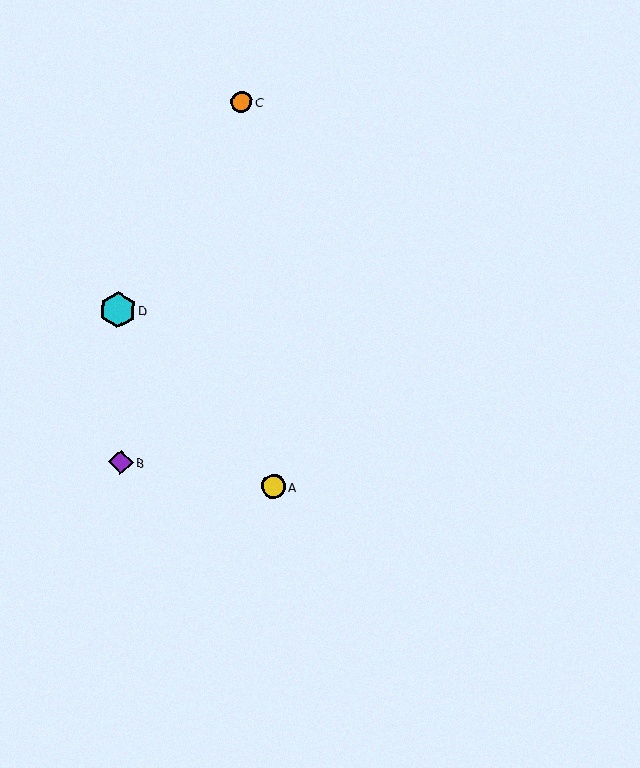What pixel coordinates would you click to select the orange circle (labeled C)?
Click at (242, 102) to select the orange circle C.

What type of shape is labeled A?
Shape A is a yellow circle.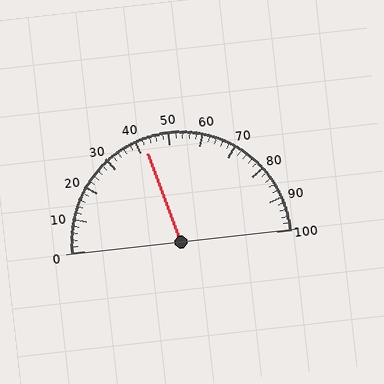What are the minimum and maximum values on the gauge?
The gauge ranges from 0 to 100.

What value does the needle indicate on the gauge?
The needle indicates approximately 42.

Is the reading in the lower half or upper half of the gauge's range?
The reading is in the lower half of the range (0 to 100).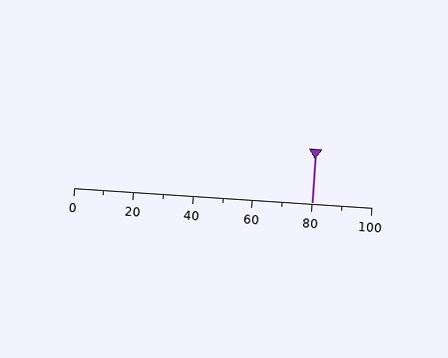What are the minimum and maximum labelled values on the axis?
The axis runs from 0 to 100.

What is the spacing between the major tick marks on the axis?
The major ticks are spaced 20 apart.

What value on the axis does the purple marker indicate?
The marker indicates approximately 80.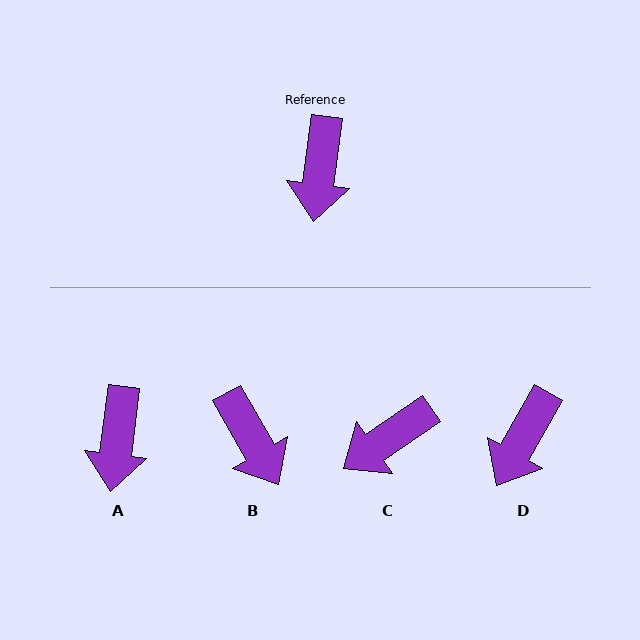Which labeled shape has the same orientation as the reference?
A.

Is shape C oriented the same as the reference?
No, it is off by about 48 degrees.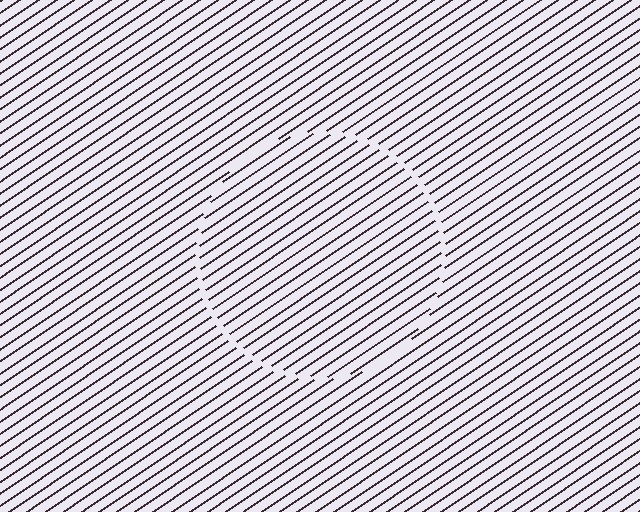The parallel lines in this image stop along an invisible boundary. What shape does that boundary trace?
An illusory circle. The interior of the shape contains the same grating, shifted by half a period — the contour is defined by the phase discontinuity where line-ends from the inner and outer gratings abut.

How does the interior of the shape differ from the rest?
The interior of the shape contains the same grating, shifted by half a period — the contour is defined by the phase discontinuity where line-ends from the inner and outer gratings abut.